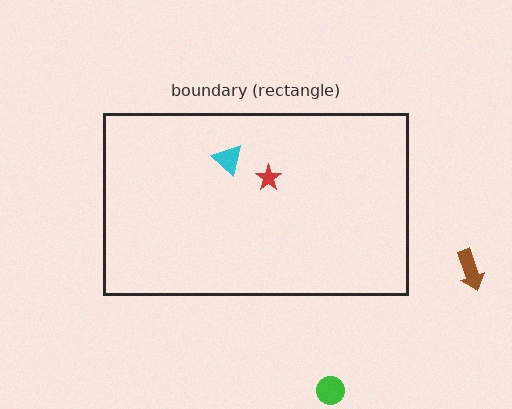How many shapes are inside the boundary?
2 inside, 2 outside.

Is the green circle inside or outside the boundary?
Outside.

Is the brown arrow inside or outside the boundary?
Outside.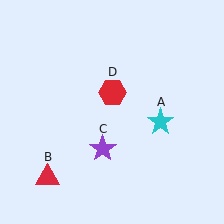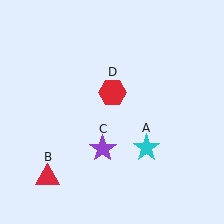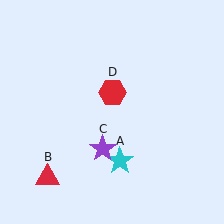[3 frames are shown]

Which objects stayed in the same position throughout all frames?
Red triangle (object B) and purple star (object C) and red hexagon (object D) remained stationary.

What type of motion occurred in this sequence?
The cyan star (object A) rotated clockwise around the center of the scene.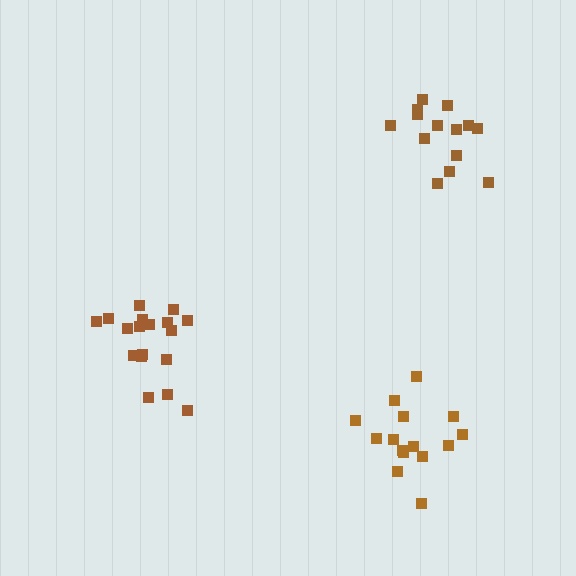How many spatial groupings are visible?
There are 3 spatial groupings.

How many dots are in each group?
Group 1: 15 dots, Group 2: 18 dots, Group 3: 14 dots (47 total).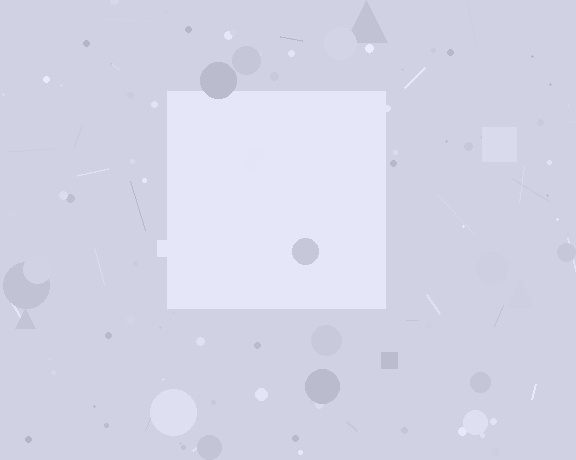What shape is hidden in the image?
A square is hidden in the image.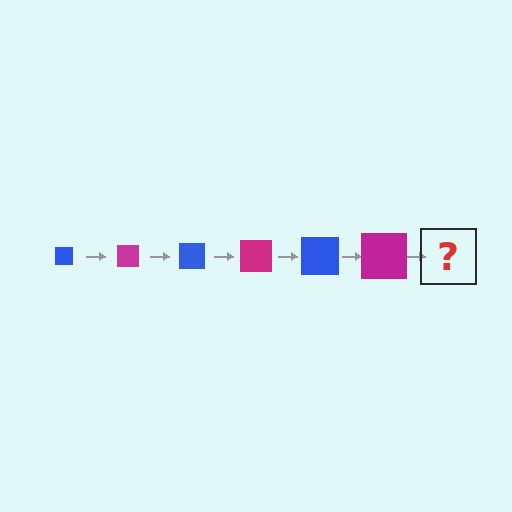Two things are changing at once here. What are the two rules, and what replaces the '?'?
The two rules are that the square grows larger each step and the color cycles through blue and magenta. The '?' should be a blue square, larger than the previous one.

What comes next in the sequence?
The next element should be a blue square, larger than the previous one.